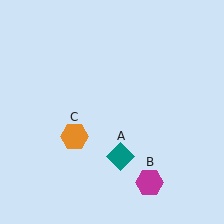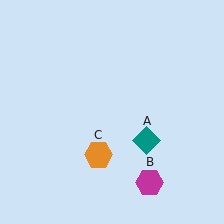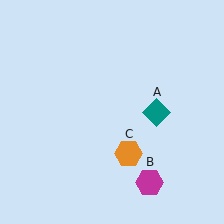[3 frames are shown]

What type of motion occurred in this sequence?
The teal diamond (object A), orange hexagon (object C) rotated counterclockwise around the center of the scene.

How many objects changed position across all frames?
2 objects changed position: teal diamond (object A), orange hexagon (object C).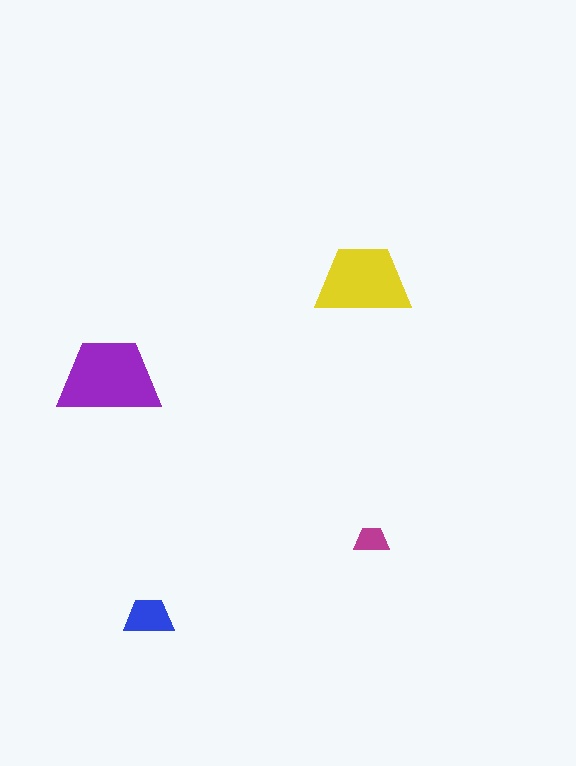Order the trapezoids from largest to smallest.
the purple one, the yellow one, the blue one, the magenta one.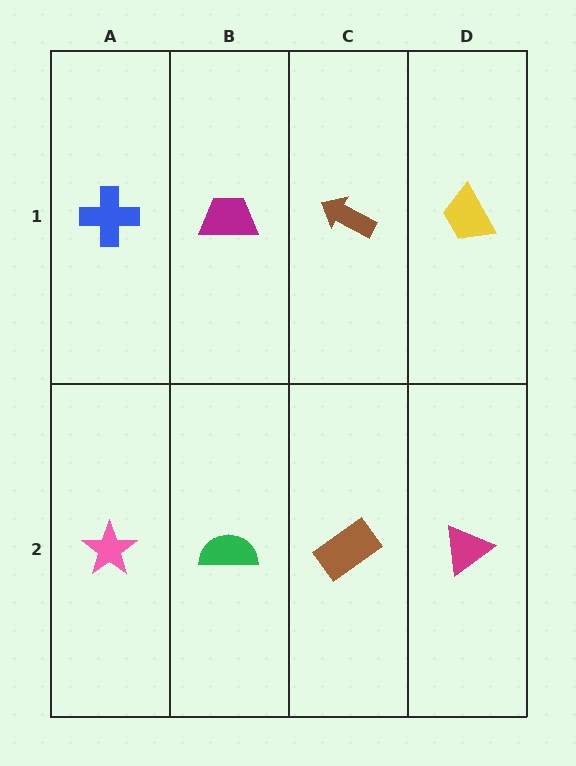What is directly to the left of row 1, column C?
A magenta trapezoid.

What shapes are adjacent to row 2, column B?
A magenta trapezoid (row 1, column B), a pink star (row 2, column A), a brown rectangle (row 2, column C).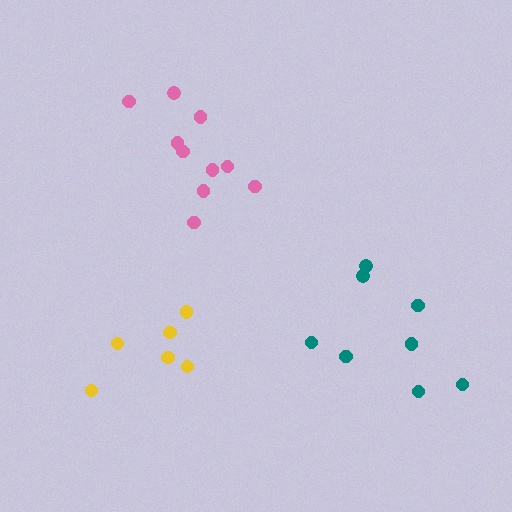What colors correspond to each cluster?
The clusters are colored: yellow, pink, teal.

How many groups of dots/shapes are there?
There are 3 groups.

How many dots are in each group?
Group 1: 6 dots, Group 2: 10 dots, Group 3: 8 dots (24 total).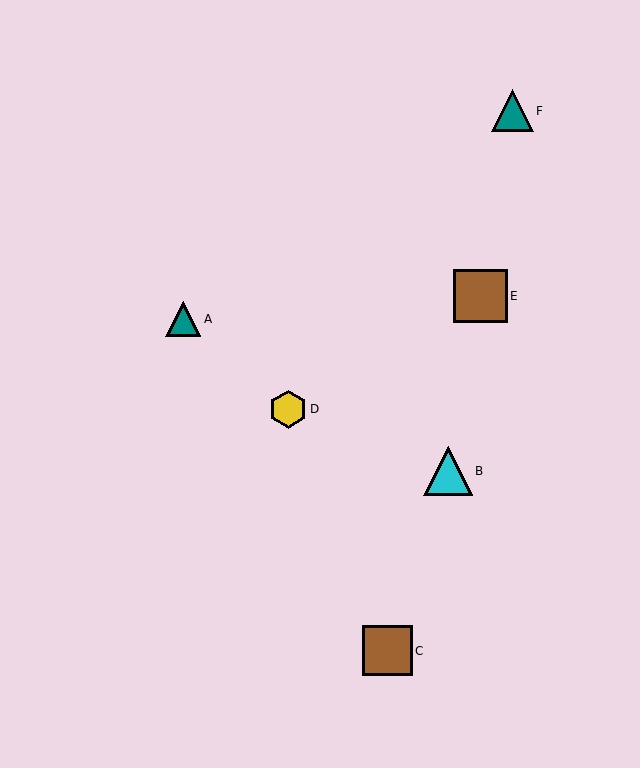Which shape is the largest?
The brown square (labeled E) is the largest.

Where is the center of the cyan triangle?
The center of the cyan triangle is at (448, 471).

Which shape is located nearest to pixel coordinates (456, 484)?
The cyan triangle (labeled B) at (448, 471) is nearest to that location.